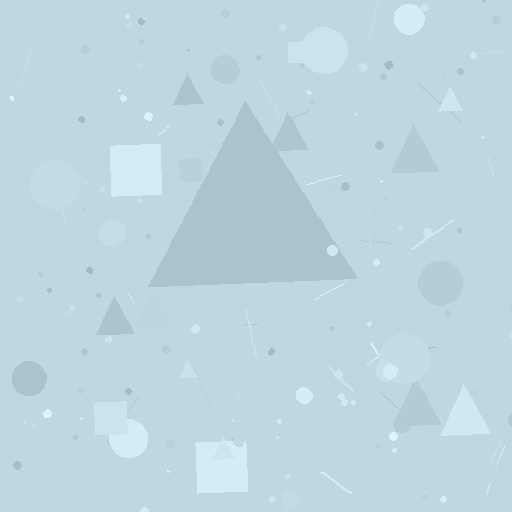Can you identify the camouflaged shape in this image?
The camouflaged shape is a triangle.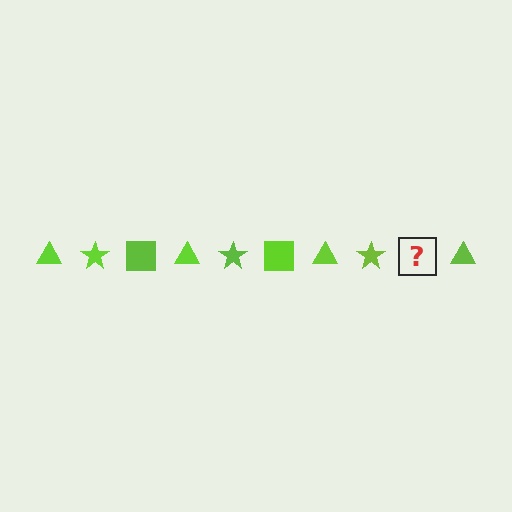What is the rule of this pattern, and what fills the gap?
The rule is that the pattern cycles through triangle, star, square shapes in lime. The gap should be filled with a lime square.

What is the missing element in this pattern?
The missing element is a lime square.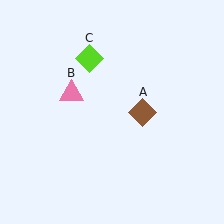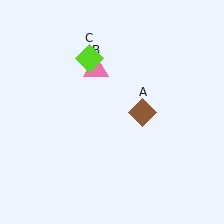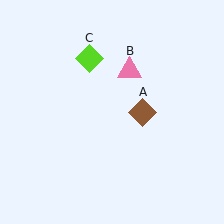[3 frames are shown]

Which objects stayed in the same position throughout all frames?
Brown diamond (object A) and lime diamond (object C) remained stationary.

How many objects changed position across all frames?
1 object changed position: pink triangle (object B).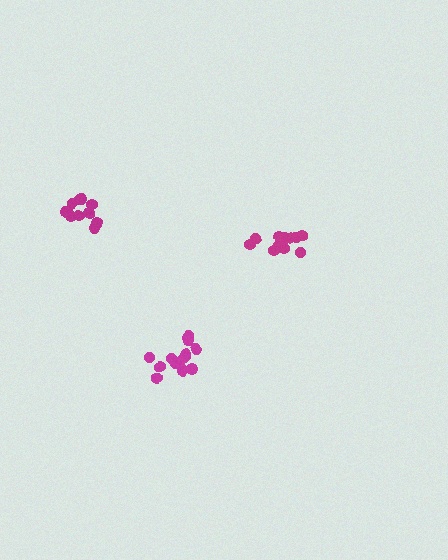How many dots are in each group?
Group 1: 14 dots, Group 2: 11 dots, Group 3: 11 dots (36 total).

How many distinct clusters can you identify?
There are 3 distinct clusters.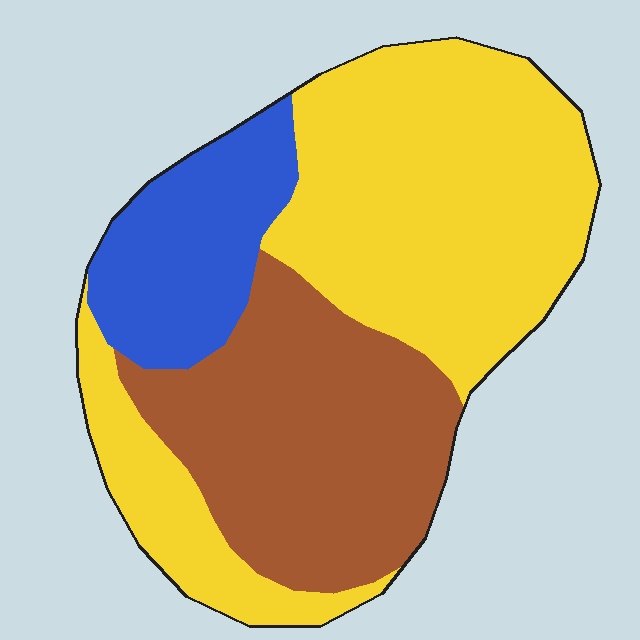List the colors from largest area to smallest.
From largest to smallest: yellow, brown, blue.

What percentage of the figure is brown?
Brown takes up about one third (1/3) of the figure.